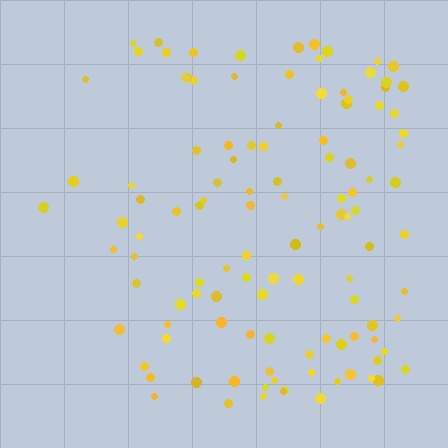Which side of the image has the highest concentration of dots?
The right.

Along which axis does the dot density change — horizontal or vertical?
Horizontal.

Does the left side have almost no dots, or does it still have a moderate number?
Still a moderate number, just noticeably fewer than the right.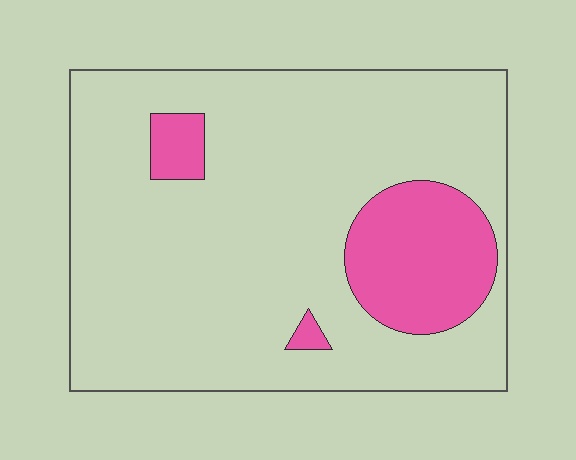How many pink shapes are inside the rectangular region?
3.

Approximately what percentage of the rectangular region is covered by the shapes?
Approximately 15%.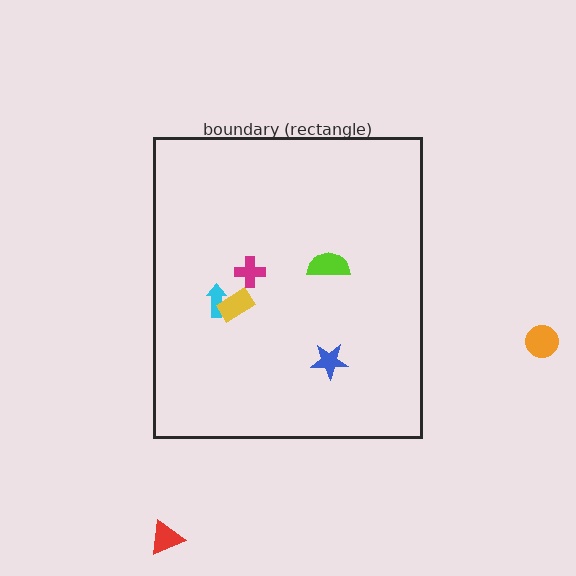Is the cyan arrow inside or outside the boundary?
Inside.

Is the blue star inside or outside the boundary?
Inside.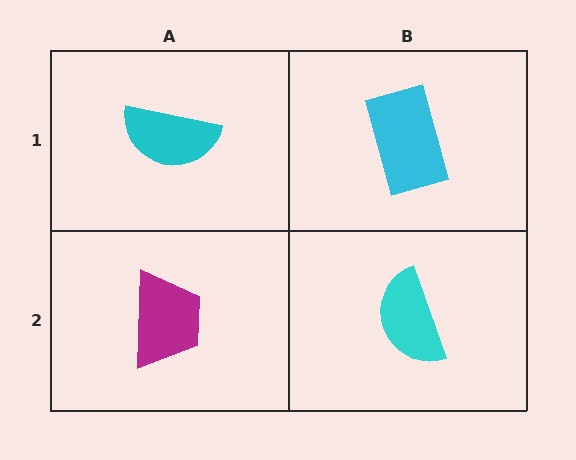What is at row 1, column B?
A cyan rectangle.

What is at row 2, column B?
A cyan semicircle.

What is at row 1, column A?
A cyan semicircle.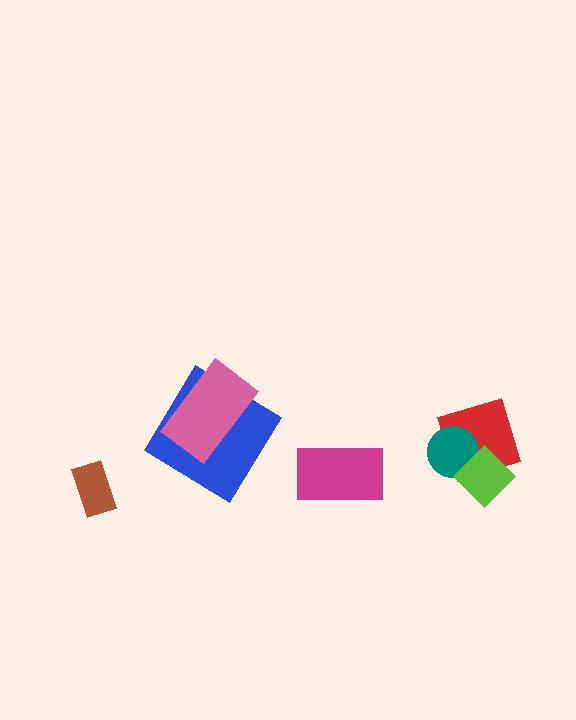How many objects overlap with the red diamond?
2 objects overlap with the red diamond.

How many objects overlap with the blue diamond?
1 object overlaps with the blue diamond.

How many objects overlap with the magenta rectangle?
0 objects overlap with the magenta rectangle.